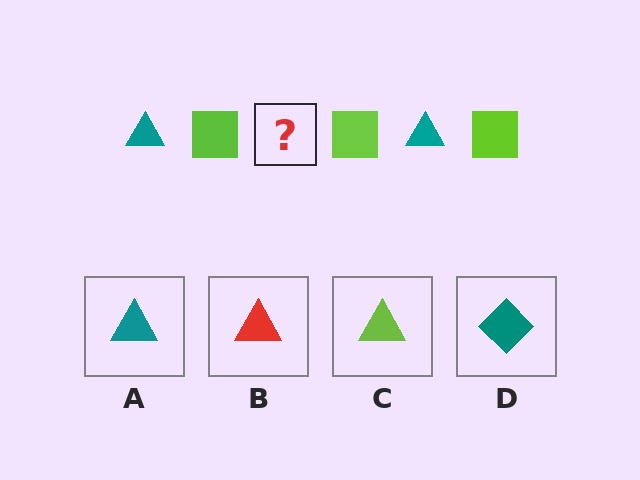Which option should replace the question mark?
Option A.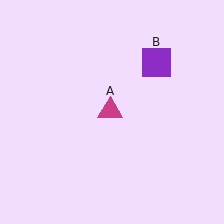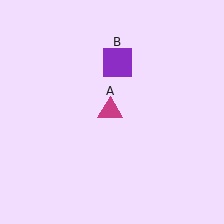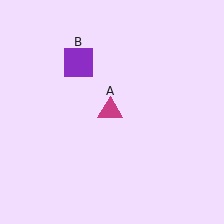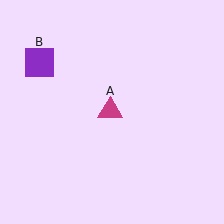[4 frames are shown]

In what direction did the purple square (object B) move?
The purple square (object B) moved left.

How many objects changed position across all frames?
1 object changed position: purple square (object B).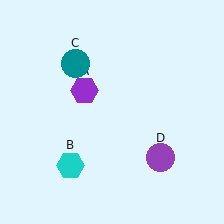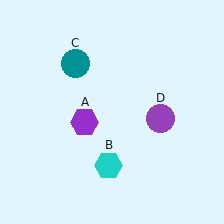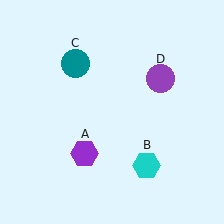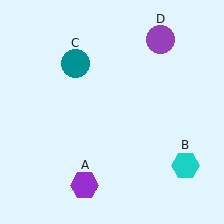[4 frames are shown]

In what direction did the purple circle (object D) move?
The purple circle (object D) moved up.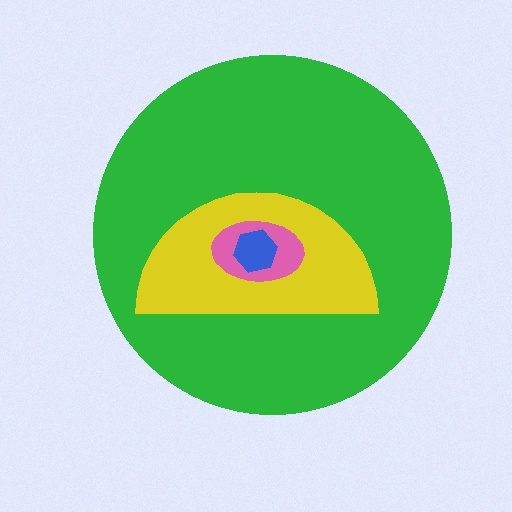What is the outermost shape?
The green circle.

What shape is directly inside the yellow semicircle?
The pink ellipse.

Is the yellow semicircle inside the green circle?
Yes.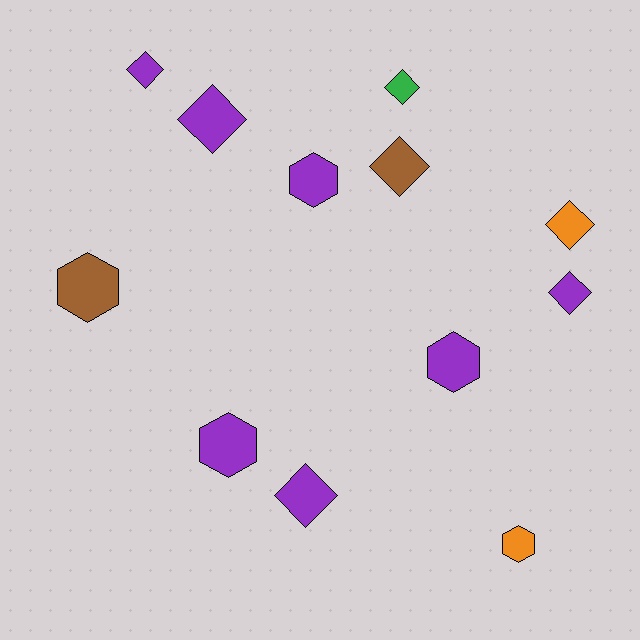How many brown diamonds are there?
There is 1 brown diamond.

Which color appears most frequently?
Purple, with 7 objects.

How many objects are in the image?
There are 12 objects.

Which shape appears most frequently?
Diamond, with 7 objects.